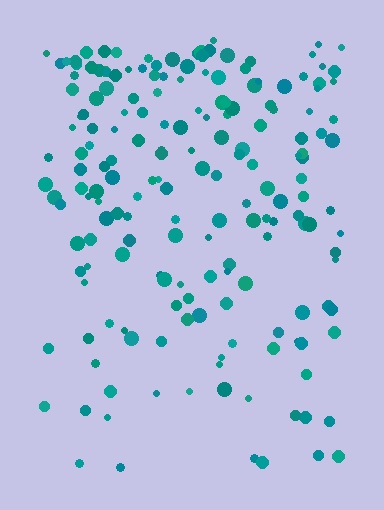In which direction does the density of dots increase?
From bottom to top, with the top side densest.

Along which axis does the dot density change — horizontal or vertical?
Vertical.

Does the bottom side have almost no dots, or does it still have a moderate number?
Still a moderate number, just noticeably fewer than the top.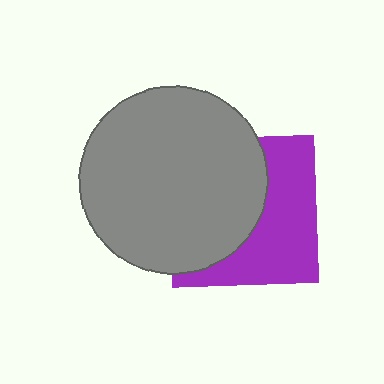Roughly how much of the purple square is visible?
About half of it is visible (roughly 48%).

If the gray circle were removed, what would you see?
You would see the complete purple square.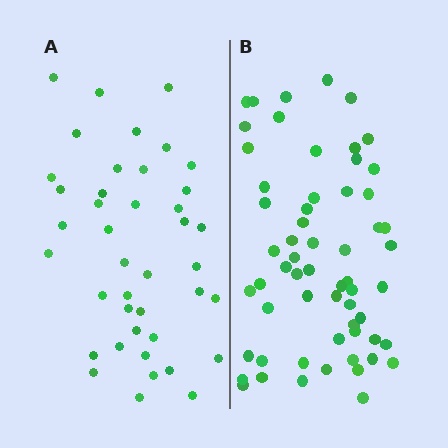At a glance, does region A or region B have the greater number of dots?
Region B (the right region) has more dots.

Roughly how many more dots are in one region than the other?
Region B has approximately 20 more dots than region A.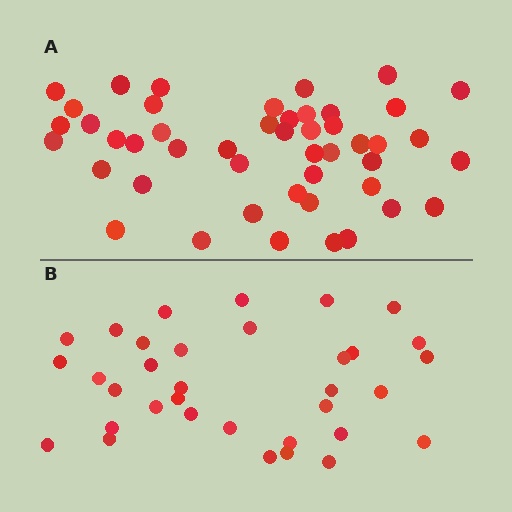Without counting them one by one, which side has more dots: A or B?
Region A (the top region) has more dots.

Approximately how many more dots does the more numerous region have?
Region A has approximately 15 more dots than region B.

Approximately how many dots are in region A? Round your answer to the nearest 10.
About 50 dots. (The exact count is 47, which rounds to 50.)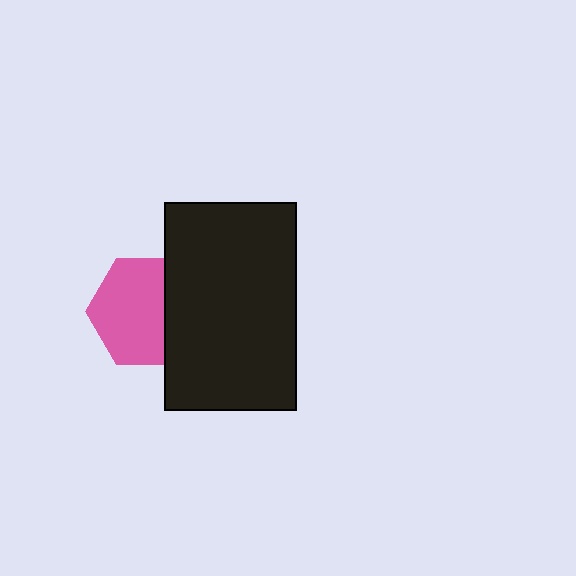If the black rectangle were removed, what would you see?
You would see the complete pink hexagon.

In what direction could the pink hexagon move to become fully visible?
The pink hexagon could move left. That would shift it out from behind the black rectangle entirely.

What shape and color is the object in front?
The object in front is a black rectangle.